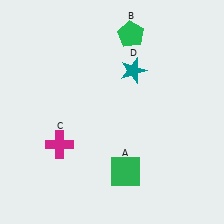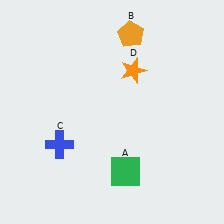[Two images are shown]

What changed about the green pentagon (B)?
In Image 1, B is green. In Image 2, it changed to orange.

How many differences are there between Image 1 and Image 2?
There are 3 differences between the two images.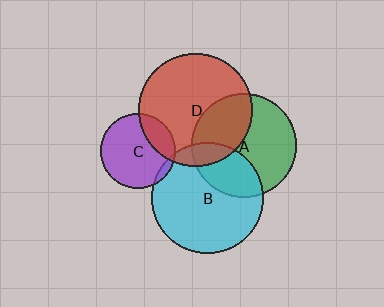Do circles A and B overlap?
Yes.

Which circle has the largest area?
Circle D (red).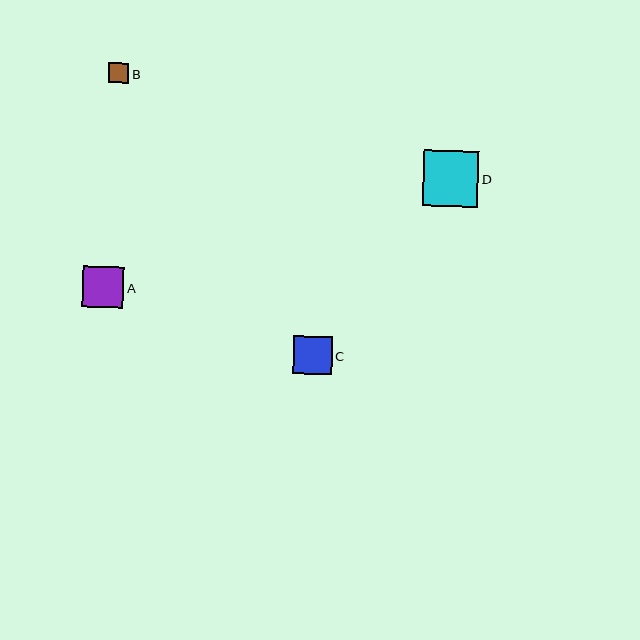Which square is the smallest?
Square B is the smallest with a size of approximately 20 pixels.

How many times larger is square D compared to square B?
Square D is approximately 2.7 times the size of square B.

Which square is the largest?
Square D is the largest with a size of approximately 55 pixels.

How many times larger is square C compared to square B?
Square C is approximately 1.9 times the size of square B.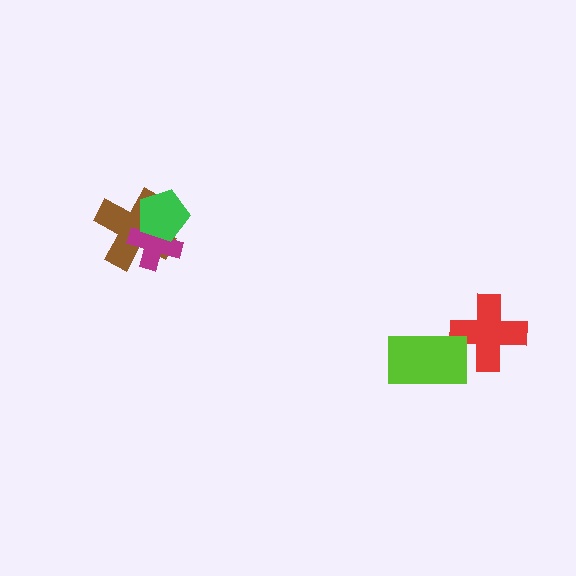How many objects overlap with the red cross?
1 object overlaps with the red cross.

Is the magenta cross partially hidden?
Yes, it is partially covered by another shape.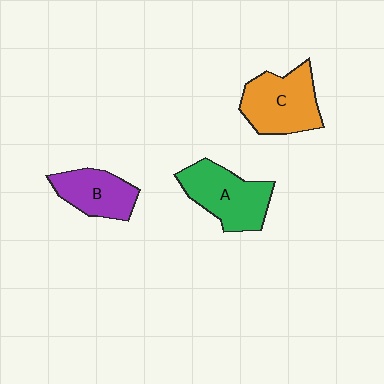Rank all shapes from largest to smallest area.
From largest to smallest: C (orange), A (green), B (purple).